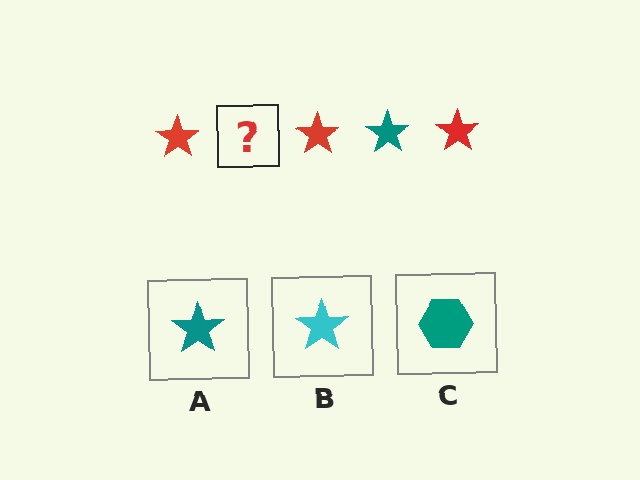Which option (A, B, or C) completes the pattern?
A.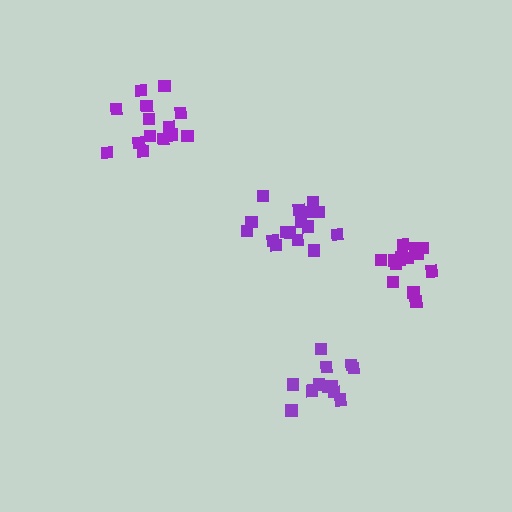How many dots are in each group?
Group 1: 12 dots, Group 2: 14 dots, Group 3: 16 dots, Group 4: 14 dots (56 total).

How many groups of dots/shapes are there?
There are 4 groups.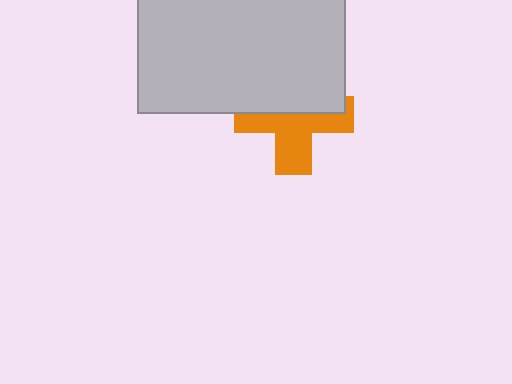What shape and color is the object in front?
The object in front is a light gray rectangle.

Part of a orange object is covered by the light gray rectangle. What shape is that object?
It is a cross.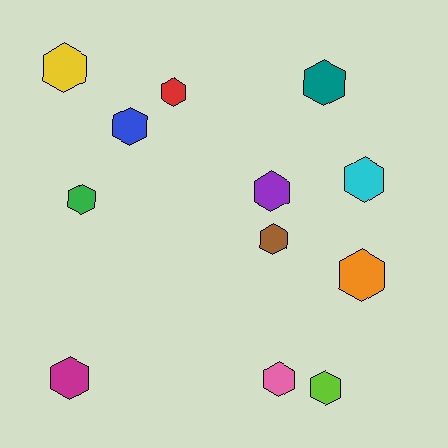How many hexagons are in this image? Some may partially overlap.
There are 12 hexagons.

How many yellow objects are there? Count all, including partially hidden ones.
There is 1 yellow object.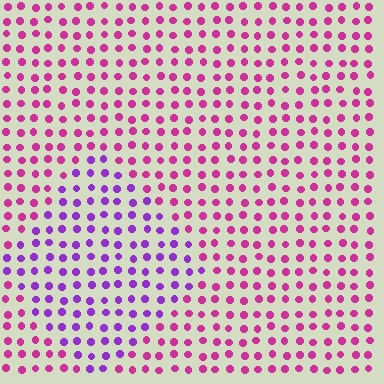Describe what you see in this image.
The image is filled with small magenta elements in a uniform arrangement. A diamond-shaped region is visible where the elements are tinted to a slightly different hue, forming a subtle color boundary.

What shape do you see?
I see a diamond.